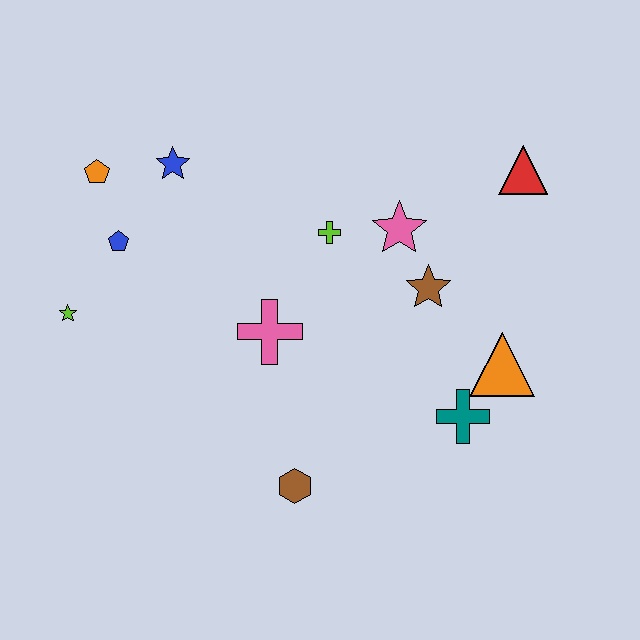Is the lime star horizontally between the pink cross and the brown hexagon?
No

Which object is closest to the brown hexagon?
The pink cross is closest to the brown hexagon.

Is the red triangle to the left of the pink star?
No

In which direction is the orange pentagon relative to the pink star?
The orange pentagon is to the left of the pink star.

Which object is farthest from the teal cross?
The orange pentagon is farthest from the teal cross.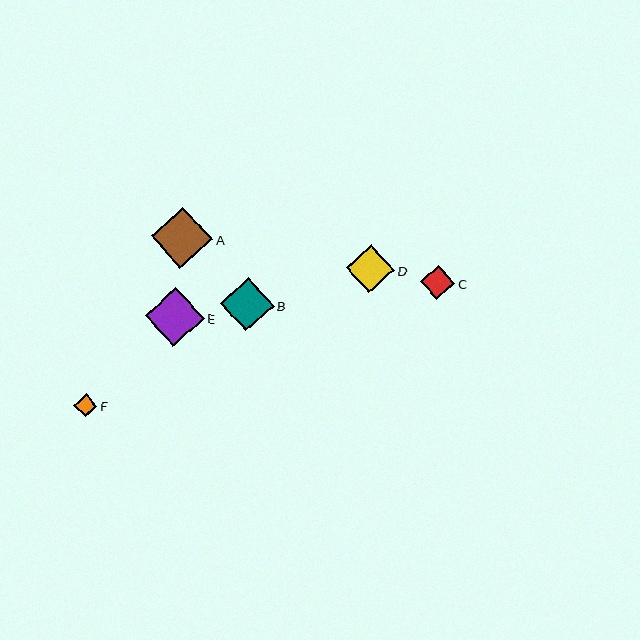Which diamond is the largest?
Diamond A is the largest with a size of approximately 61 pixels.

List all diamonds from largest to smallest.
From largest to smallest: A, E, B, D, C, F.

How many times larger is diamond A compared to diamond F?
Diamond A is approximately 2.6 times the size of diamond F.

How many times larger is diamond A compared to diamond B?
Diamond A is approximately 1.1 times the size of diamond B.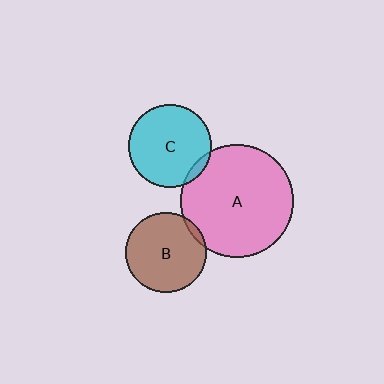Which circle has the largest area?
Circle A (pink).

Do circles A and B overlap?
Yes.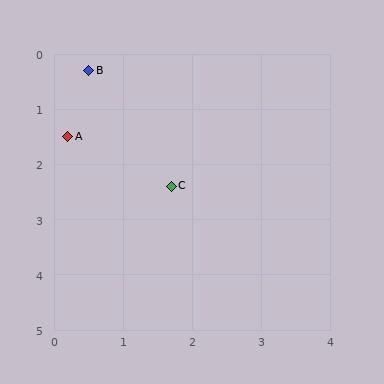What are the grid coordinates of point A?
Point A is at approximately (0.2, 1.5).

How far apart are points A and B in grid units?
Points A and B are about 1.2 grid units apart.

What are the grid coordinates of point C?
Point C is at approximately (1.7, 2.4).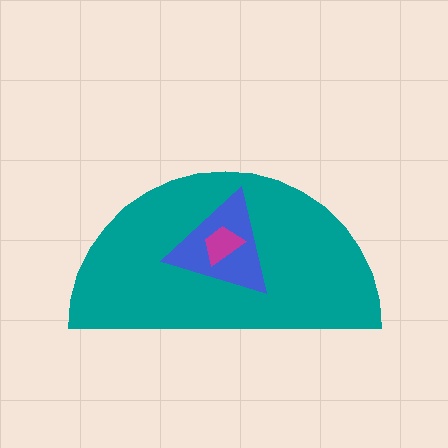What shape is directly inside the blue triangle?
The magenta trapezoid.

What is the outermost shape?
The teal semicircle.